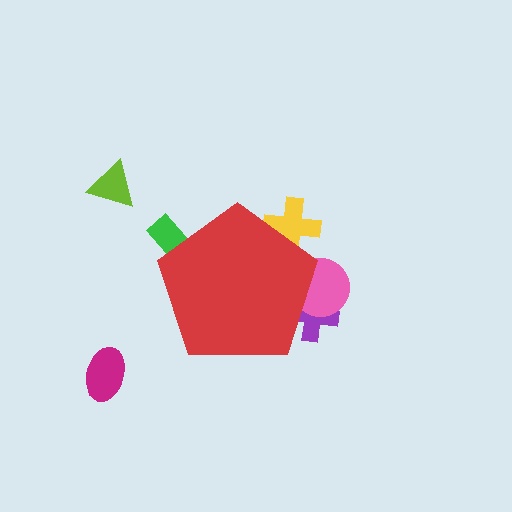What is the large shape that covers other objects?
A red pentagon.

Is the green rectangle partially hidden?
Yes, the green rectangle is partially hidden behind the red pentagon.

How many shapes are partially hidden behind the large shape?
4 shapes are partially hidden.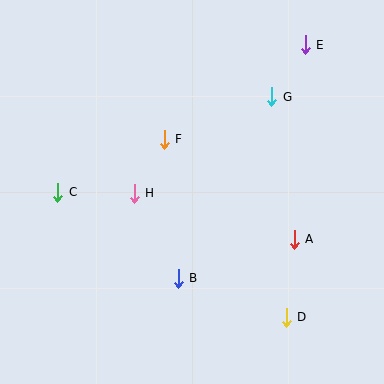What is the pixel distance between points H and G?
The distance between H and G is 168 pixels.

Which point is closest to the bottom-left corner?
Point C is closest to the bottom-left corner.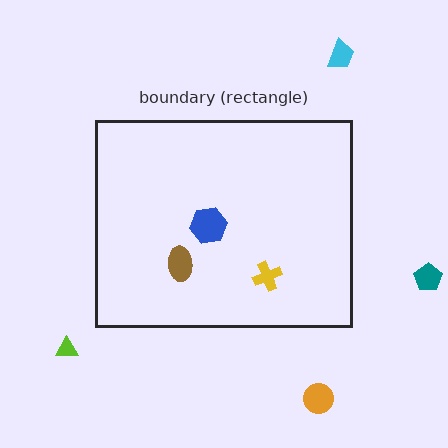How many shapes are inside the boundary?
3 inside, 4 outside.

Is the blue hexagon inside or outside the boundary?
Inside.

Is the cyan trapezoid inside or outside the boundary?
Outside.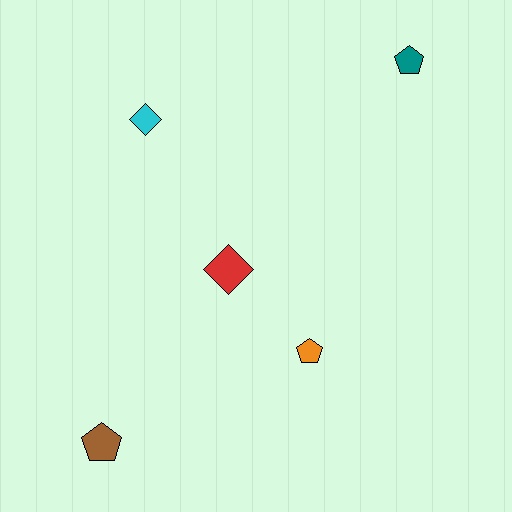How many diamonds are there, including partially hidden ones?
There are 2 diamonds.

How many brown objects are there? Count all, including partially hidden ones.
There is 1 brown object.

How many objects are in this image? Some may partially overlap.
There are 5 objects.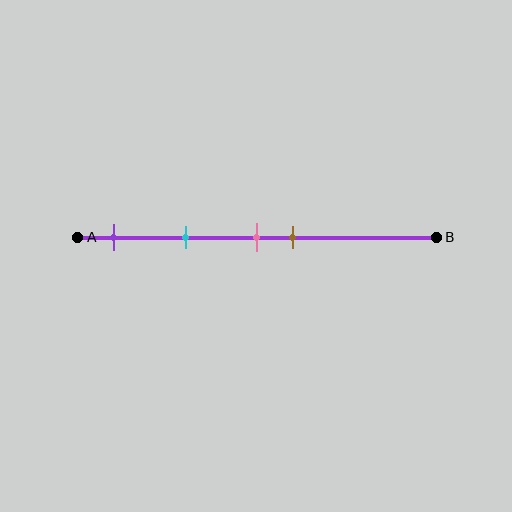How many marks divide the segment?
There are 4 marks dividing the segment.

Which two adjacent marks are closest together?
The pink and brown marks are the closest adjacent pair.